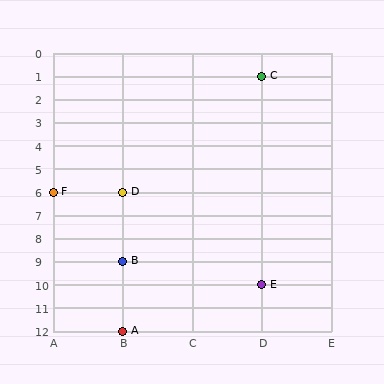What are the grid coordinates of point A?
Point A is at grid coordinates (B, 12).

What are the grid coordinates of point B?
Point B is at grid coordinates (B, 9).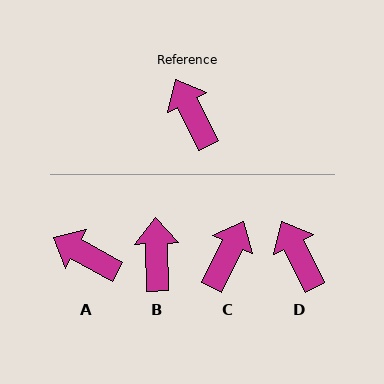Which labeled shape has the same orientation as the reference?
D.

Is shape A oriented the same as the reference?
No, it is off by about 35 degrees.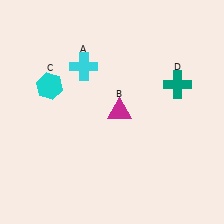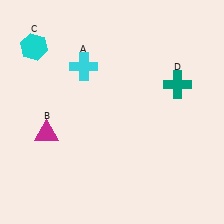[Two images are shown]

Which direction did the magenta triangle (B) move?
The magenta triangle (B) moved left.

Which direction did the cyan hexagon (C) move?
The cyan hexagon (C) moved up.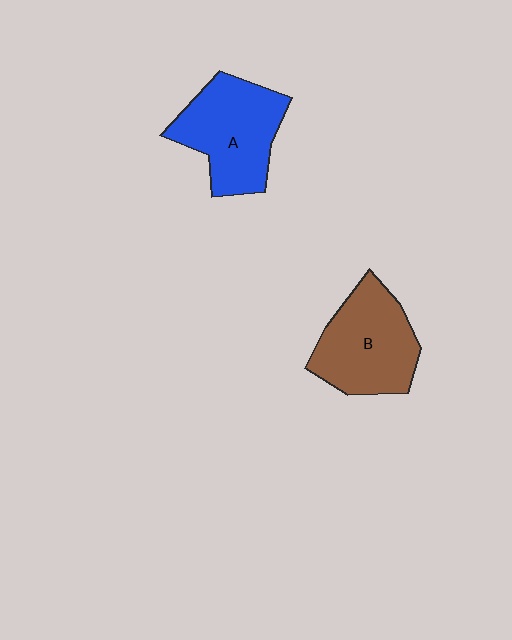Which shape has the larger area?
Shape A (blue).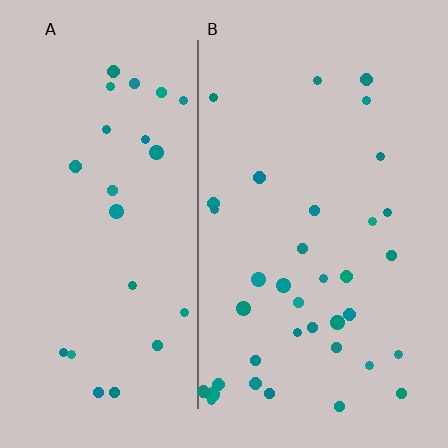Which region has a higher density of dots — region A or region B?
B (the right).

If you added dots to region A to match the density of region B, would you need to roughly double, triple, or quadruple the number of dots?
Approximately double.